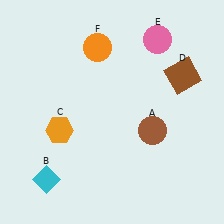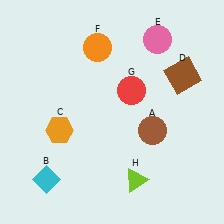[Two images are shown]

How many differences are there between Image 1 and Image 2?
There are 2 differences between the two images.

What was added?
A red circle (G), a lime triangle (H) were added in Image 2.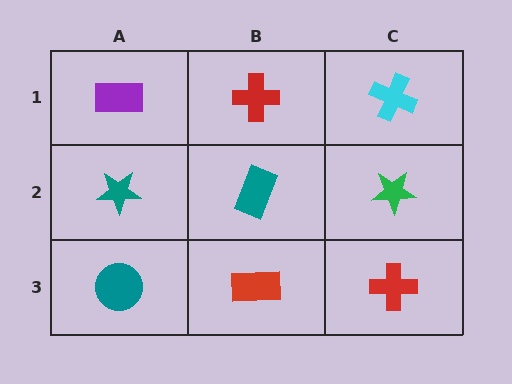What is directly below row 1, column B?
A teal rectangle.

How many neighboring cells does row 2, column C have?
3.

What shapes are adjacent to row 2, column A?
A purple rectangle (row 1, column A), a teal circle (row 3, column A), a teal rectangle (row 2, column B).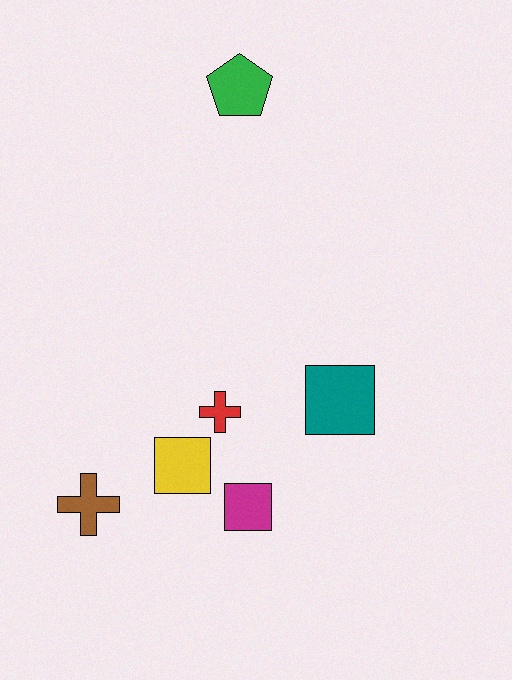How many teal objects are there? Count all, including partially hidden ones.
There is 1 teal object.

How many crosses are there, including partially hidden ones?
There are 2 crosses.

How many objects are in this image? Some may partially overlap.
There are 6 objects.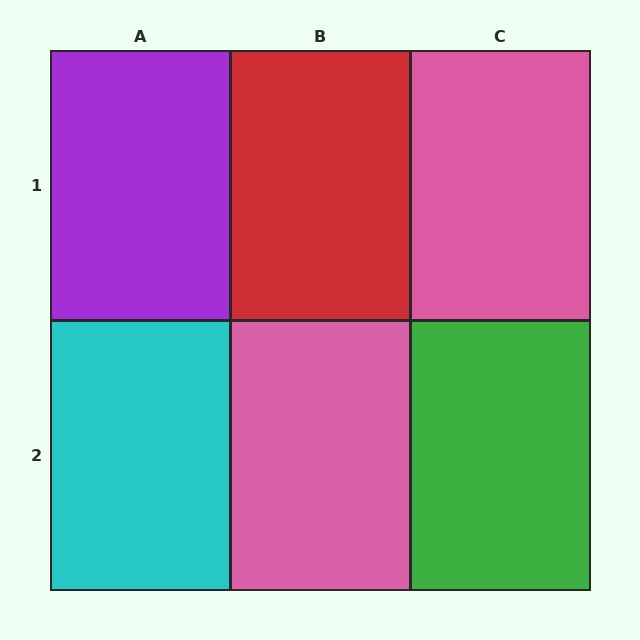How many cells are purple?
1 cell is purple.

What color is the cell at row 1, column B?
Red.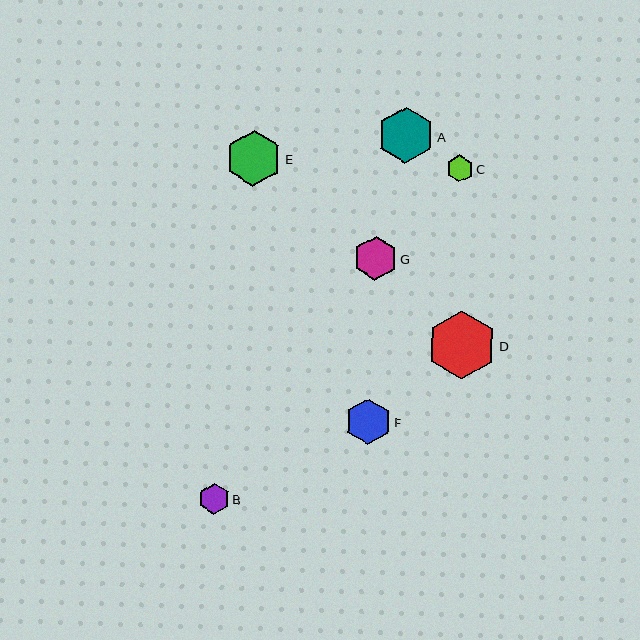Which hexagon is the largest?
Hexagon D is the largest with a size of approximately 68 pixels.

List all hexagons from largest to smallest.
From largest to smallest: D, A, E, F, G, B, C.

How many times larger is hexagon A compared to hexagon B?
Hexagon A is approximately 1.9 times the size of hexagon B.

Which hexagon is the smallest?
Hexagon C is the smallest with a size of approximately 27 pixels.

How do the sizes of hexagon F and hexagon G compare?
Hexagon F and hexagon G are approximately the same size.